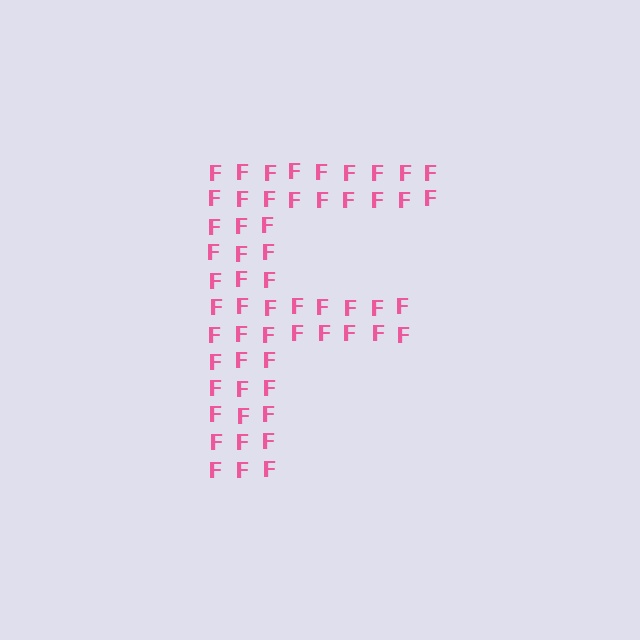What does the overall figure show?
The overall figure shows the letter F.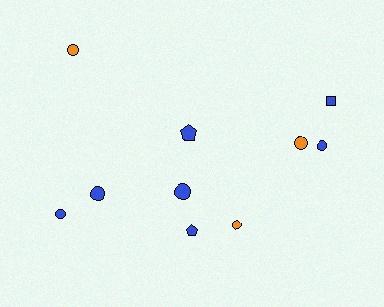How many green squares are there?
There are no green squares.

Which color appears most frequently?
Blue, with 7 objects.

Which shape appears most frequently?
Circle, with 7 objects.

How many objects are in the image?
There are 10 objects.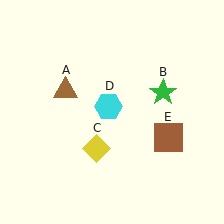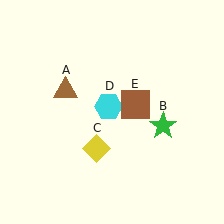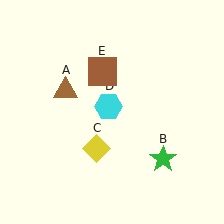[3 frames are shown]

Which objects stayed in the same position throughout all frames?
Brown triangle (object A) and yellow diamond (object C) and cyan hexagon (object D) remained stationary.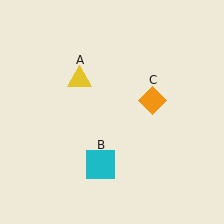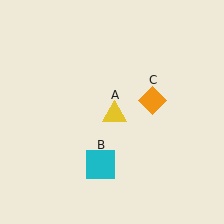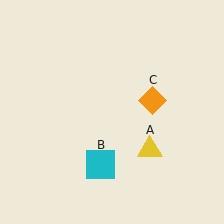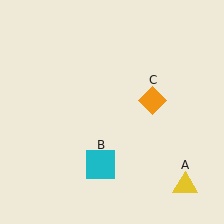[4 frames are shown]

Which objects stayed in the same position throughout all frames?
Cyan square (object B) and orange diamond (object C) remained stationary.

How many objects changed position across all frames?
1 object changed position: yellow triangle (object A).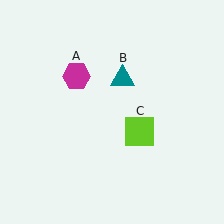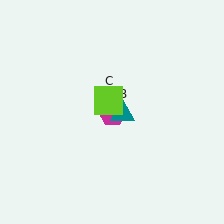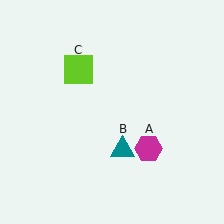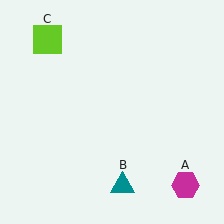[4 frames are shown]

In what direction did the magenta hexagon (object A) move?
The magenta hexagon (object A) moved down and to the right.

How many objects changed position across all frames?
3 objects changed position: magenta hexagon (object A), teal triangle (object B), lime square (object C).